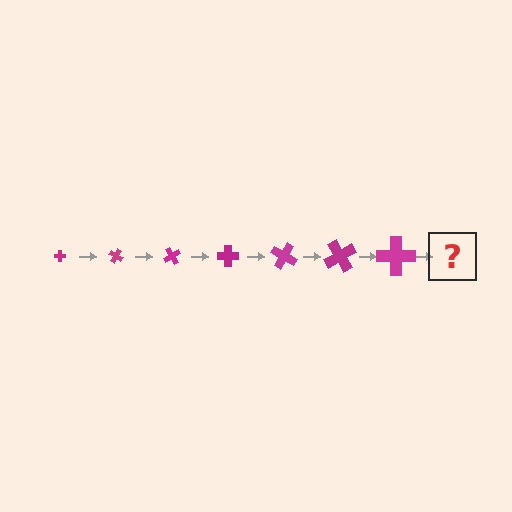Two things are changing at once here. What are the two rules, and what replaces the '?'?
The two rules are that the cross grows larger each step and it rotates 30 degrees each step. The '?' should be a cross, larger than the previous one and rotated 210 degrees from the start.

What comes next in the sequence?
The next element should be a cross, larger than the previous one and rotated 210 degrees from the start.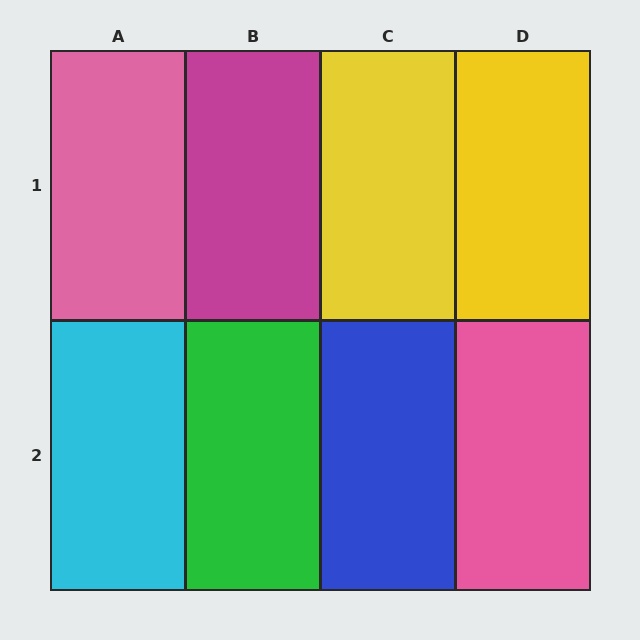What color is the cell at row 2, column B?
Green.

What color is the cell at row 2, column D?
Pink.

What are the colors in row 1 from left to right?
Pink, magenta, yellow, yellow.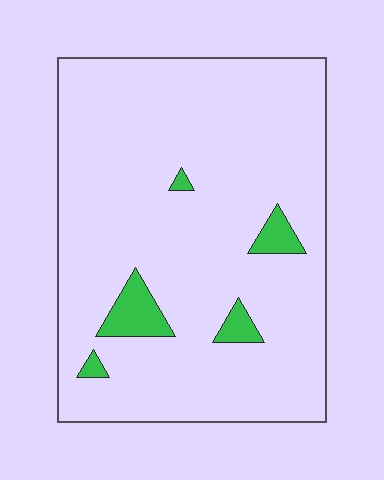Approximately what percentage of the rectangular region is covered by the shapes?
Approximately 5%.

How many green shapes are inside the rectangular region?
5.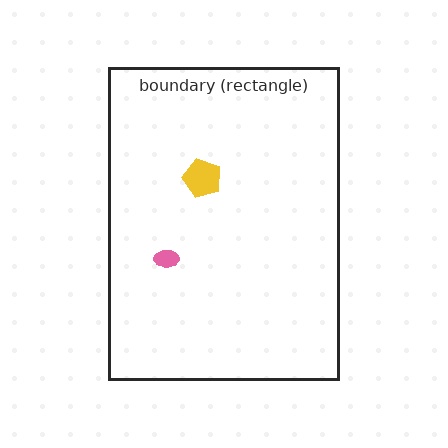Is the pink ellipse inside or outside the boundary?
Inside.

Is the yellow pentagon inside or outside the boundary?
Inside.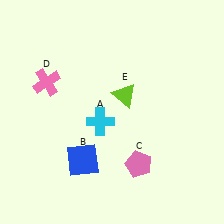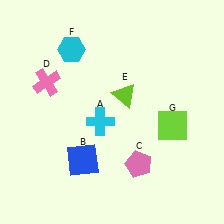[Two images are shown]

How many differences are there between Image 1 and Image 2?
There are 2 differences between the two images.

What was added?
A cyan hexagon (F), a lime square (G) were added in Image 2.